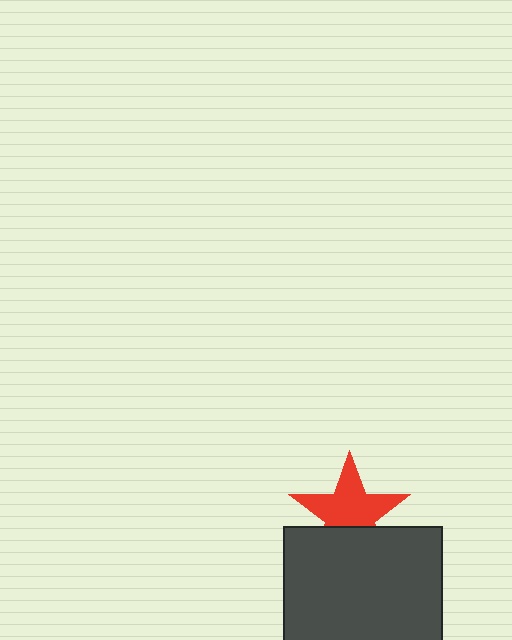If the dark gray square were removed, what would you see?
You would see the complete red star.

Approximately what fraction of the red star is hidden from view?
Roughly 33% of the red star is hidden behind the dark gray square.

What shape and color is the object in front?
The object in front is a dark gray square.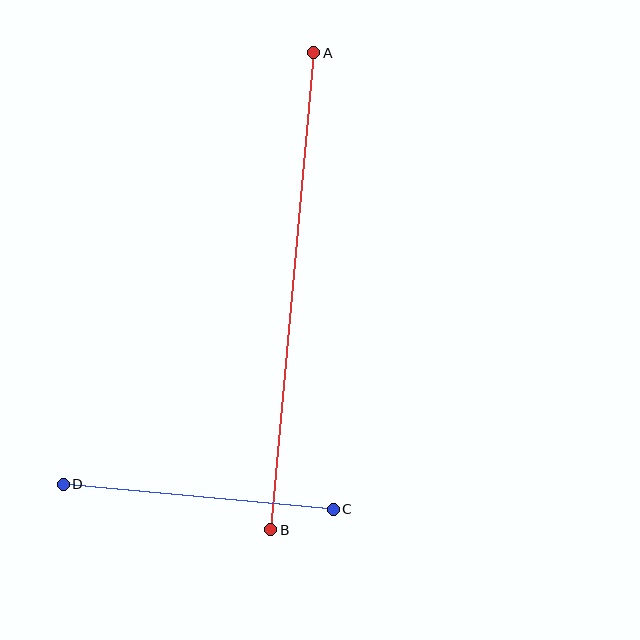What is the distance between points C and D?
The distance is approximately 271 pixels.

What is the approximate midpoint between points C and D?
The midpoint is at approximately (198, 497) pixels.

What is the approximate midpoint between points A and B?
The midpoint is at approximately (292, 291) pixels.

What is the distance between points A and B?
The distance is approximately 479 pixels.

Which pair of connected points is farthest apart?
Points A and B are farthest apart.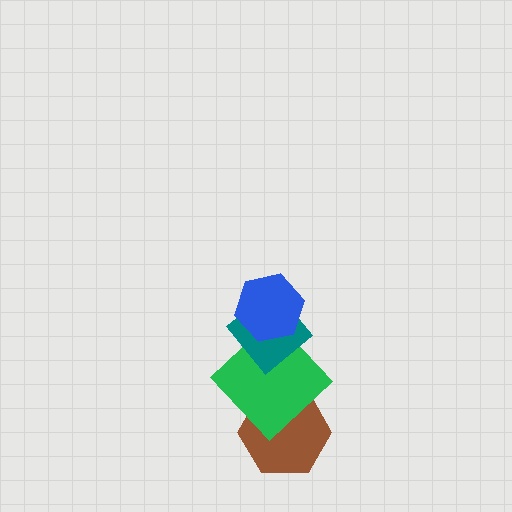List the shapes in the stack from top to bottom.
From top to bottom: the blue hexagon, the teal diamond, the green diamond, the brown hexagon.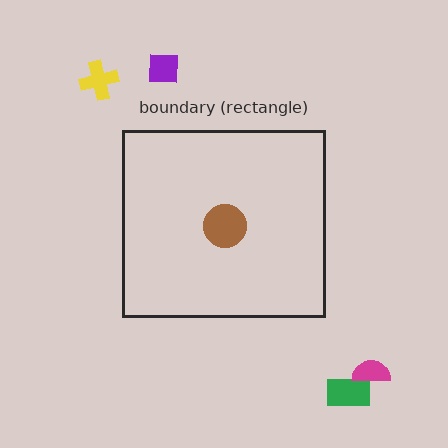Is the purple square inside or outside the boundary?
Outside.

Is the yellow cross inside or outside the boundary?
Outside.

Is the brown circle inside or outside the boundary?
Inside.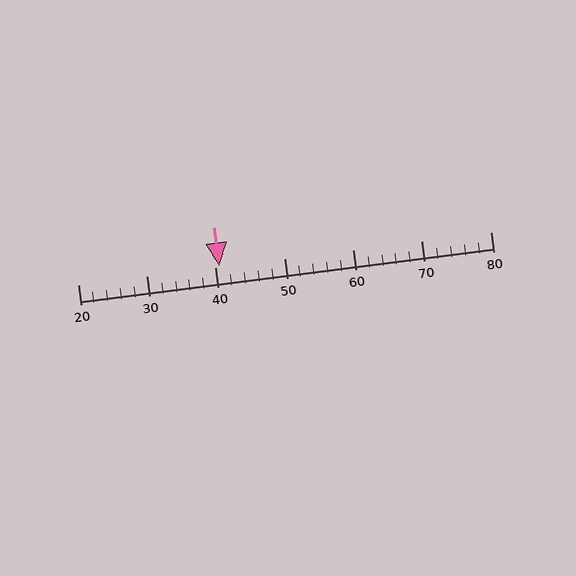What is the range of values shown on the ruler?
The ruler shows values from 20 to 80.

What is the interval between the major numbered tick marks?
The major tick marks are spaced 10 units apart.